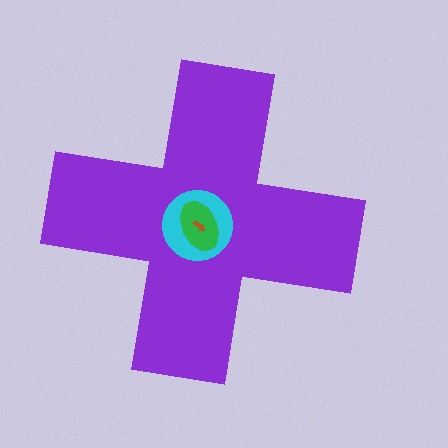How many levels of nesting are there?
4.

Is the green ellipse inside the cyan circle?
Yes.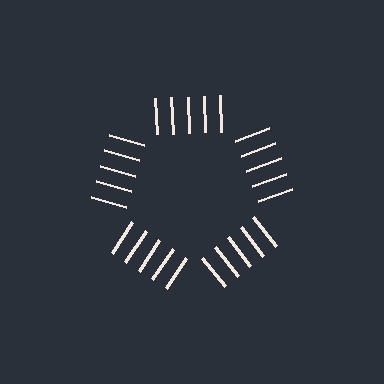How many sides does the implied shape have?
5 sides — the line-ends trace a pentagon.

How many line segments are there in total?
25 — 5 along each of the 5 edges.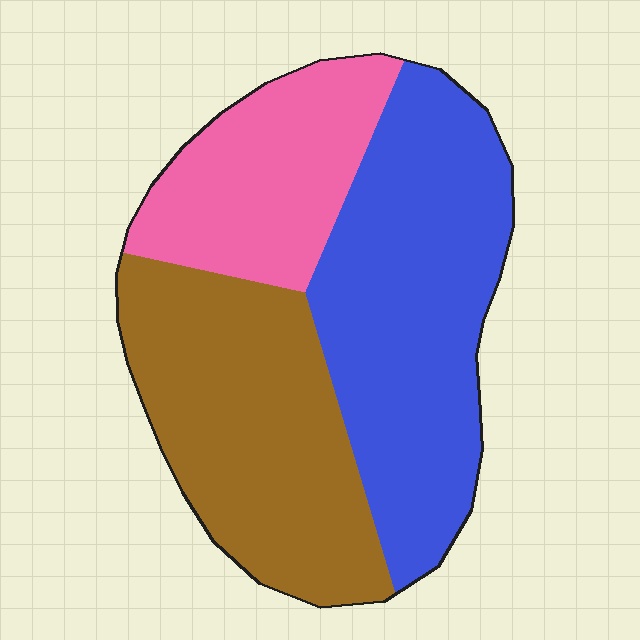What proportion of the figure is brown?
Brown covers 36% of the figure.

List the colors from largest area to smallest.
From largest to smallest: blue, brown, pink.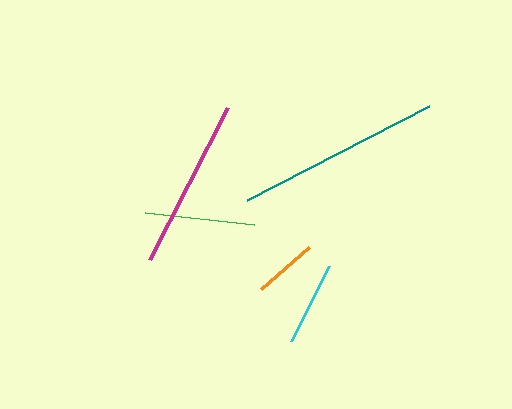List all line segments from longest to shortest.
From longest to shortest: teal, magenta, green, cyan, orange.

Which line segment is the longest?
The teal line is the longest at approximately 205 pixels.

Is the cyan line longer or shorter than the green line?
The green line is longer than the cyan line.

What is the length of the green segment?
The green segment is approximately 109 pixels long.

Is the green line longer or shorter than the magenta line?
The magenta line is longer than the green line.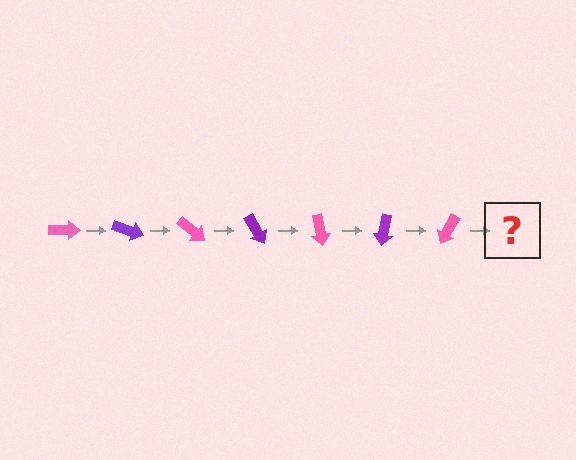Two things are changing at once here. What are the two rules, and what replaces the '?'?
The two rules are that it rotates 20 degrees each step and the color cycles through pink and purple. The '?' should be a purple arrow, rotated 140 degrees from the start.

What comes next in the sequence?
The next element should be a purple arrow, rotated 140 degrees from the start.